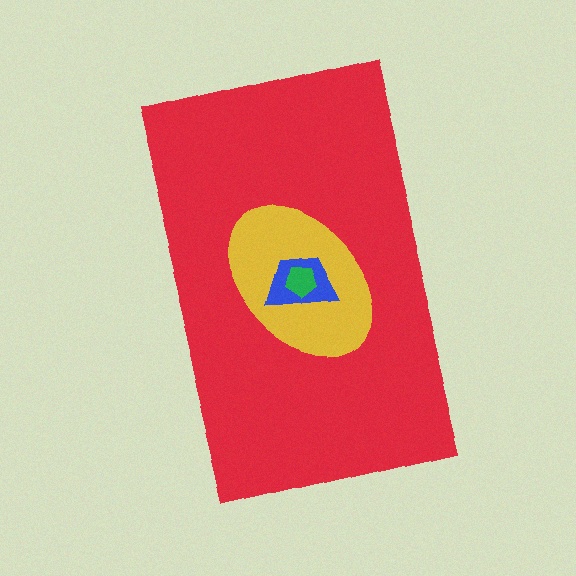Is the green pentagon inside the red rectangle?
Yes.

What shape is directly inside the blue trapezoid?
The green pentagon.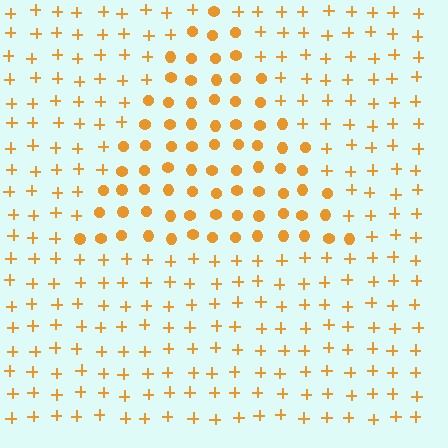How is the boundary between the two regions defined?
The boundary is defined by a change in element shape: circles inside vs. plus signs outside. All elements share the same color and spacing.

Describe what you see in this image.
The image is filled with small orange elements arranged in a uniform grid. A triangle-shaped region contains circles, while the surrounding area contains plus signs. The boundary is defined purely by the change in element shape.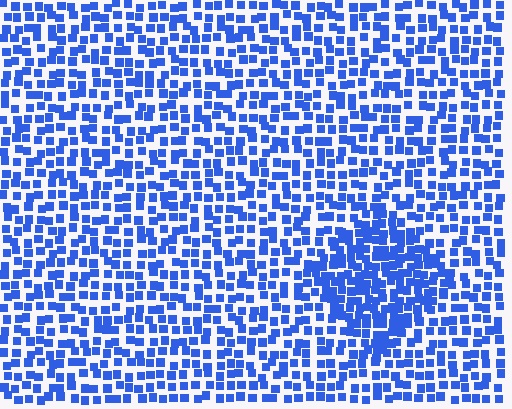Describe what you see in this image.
The image contains small blue elements arranged at two different densities. A diamond-shaped region is visible where the elements are more densely packed than the surrounding area.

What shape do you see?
I see a diamond.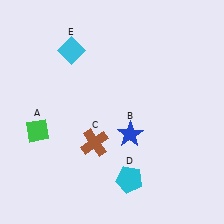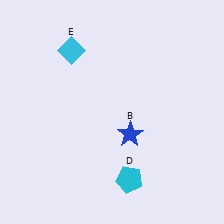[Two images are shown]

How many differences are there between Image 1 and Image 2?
There are 2 differences between the two images.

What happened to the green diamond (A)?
The green diamond (A) was removed in Image 2. It was in the bottom-left area of Image 1.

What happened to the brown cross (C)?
The brown cross (C) was removed in Image 2. It was in the bottom-left area of Image 1.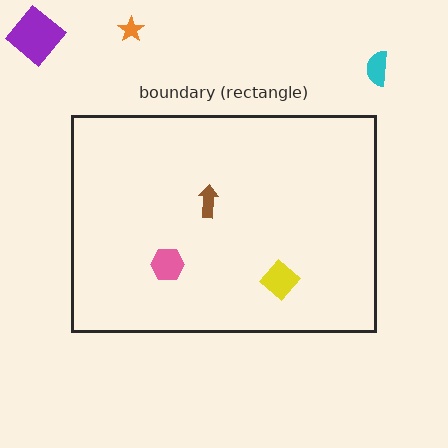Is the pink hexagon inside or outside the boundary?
Inside.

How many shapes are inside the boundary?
3 inside, 3 outside.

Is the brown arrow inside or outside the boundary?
Inside.